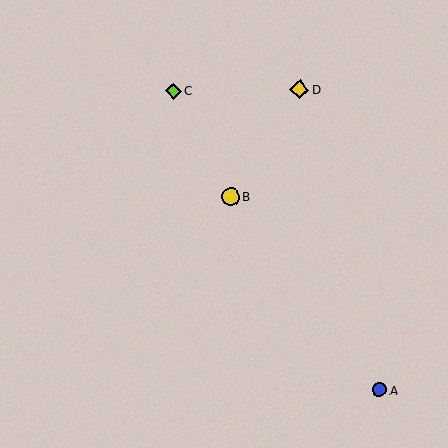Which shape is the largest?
The yellow diamond (labeled D) is the largest.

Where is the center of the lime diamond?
The center of the lime diamond is at (173, 91).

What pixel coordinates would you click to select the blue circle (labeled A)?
Click at (379, 390) to select the blue circle A.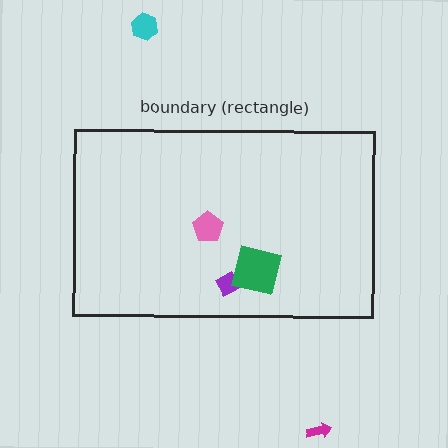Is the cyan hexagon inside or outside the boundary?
Outside.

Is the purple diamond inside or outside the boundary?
Inside.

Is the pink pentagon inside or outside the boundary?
Inside.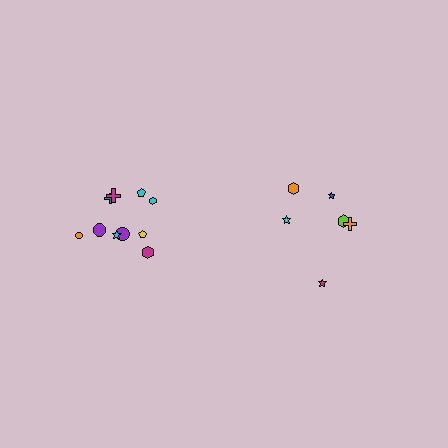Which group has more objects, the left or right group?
The left group.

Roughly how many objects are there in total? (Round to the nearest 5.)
Roughly 15 objects in total.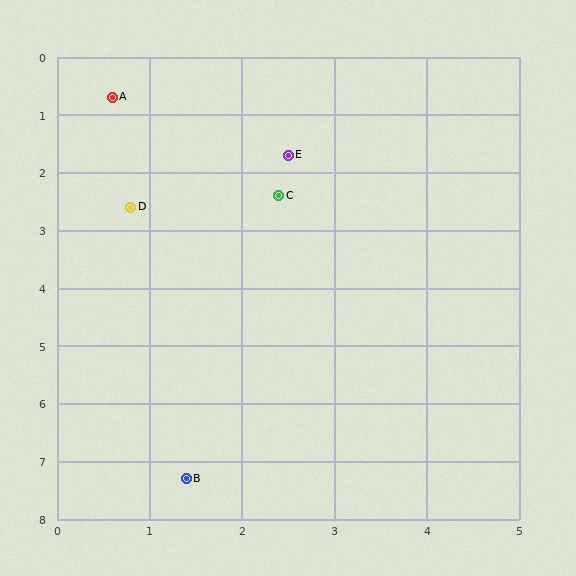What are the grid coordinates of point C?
Point C is at approximately (2.4, 2.4).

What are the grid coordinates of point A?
Point A is at approximately (0.6, 0.7).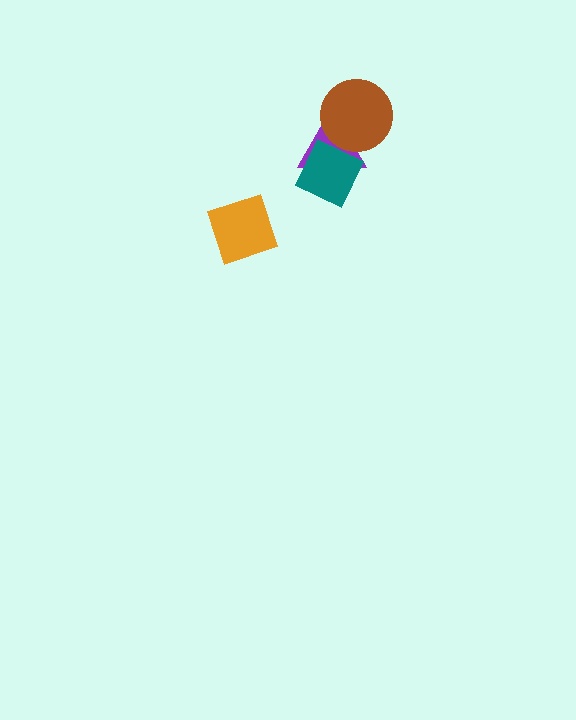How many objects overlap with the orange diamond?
0 objects overlap with the orange diamond.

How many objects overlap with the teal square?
1 object overlaps with the teal square.